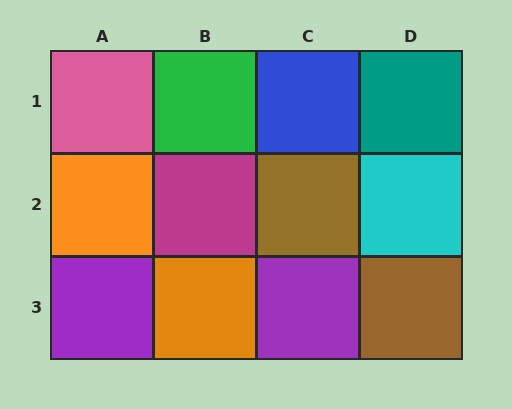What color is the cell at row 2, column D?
Cyan.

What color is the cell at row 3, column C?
Purple.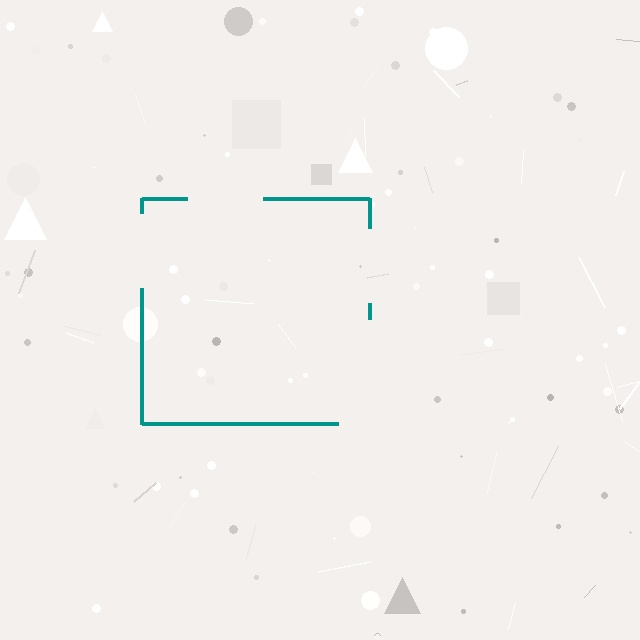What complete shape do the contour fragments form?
The contour fragments form a square.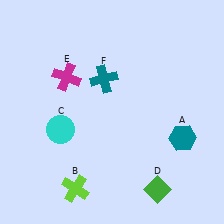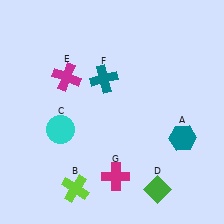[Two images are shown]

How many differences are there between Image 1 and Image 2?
There is 1 difference between the two images.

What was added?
A magenta cross (G) was added in Image 2.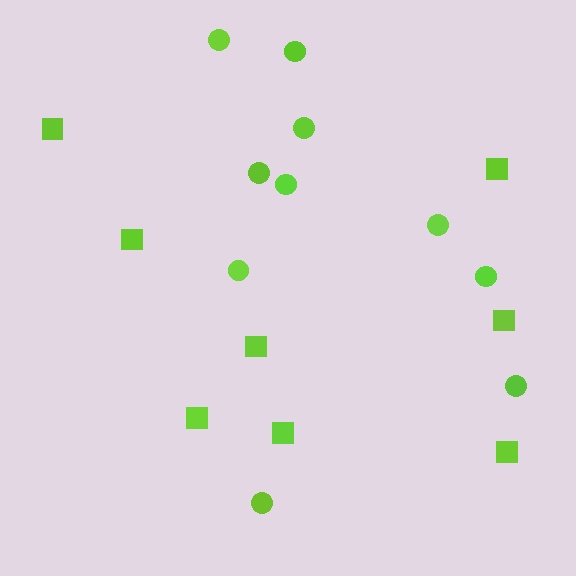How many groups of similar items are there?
There are 2 groups: one group of squares (8) and one group of circles (10).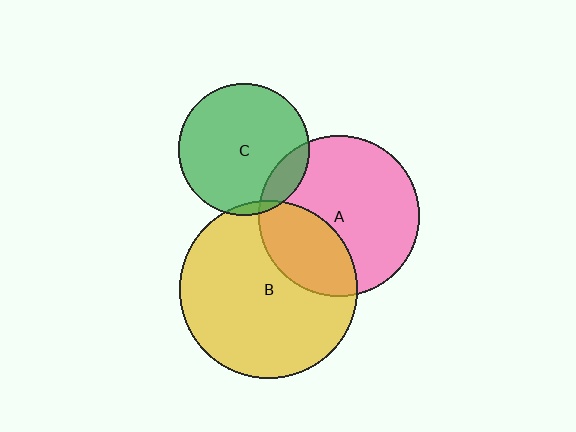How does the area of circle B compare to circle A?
Approximately 1.2 times.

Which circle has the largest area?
Circle B (yellow).